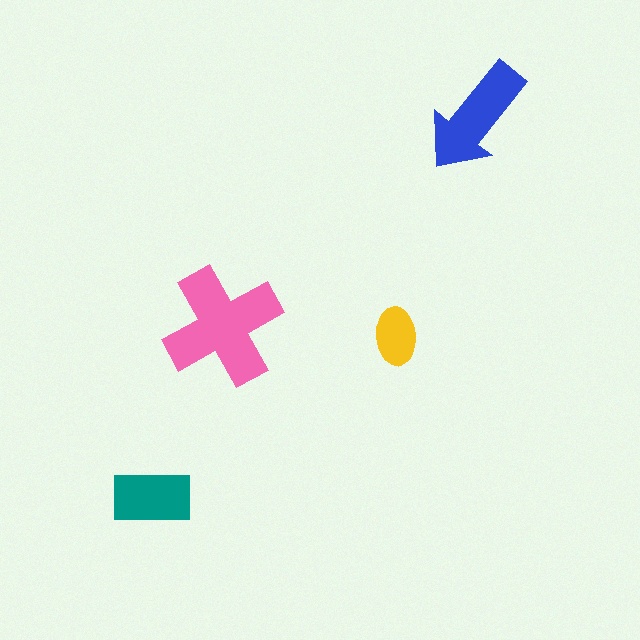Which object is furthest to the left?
The teal rectangle is leftmost.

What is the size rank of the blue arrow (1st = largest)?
2nd.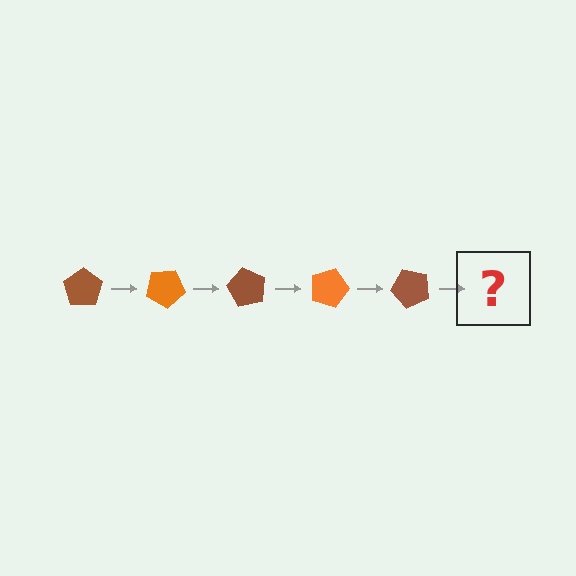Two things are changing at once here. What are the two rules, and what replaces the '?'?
The two rules are that it rotates 30 degrees each step and the color cycles through brown and orange. The '?' should be an orange pentagon, rotated 150 degrees from the start.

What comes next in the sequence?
The next element should be an orange pentagon, rotated 150 degrees from the start.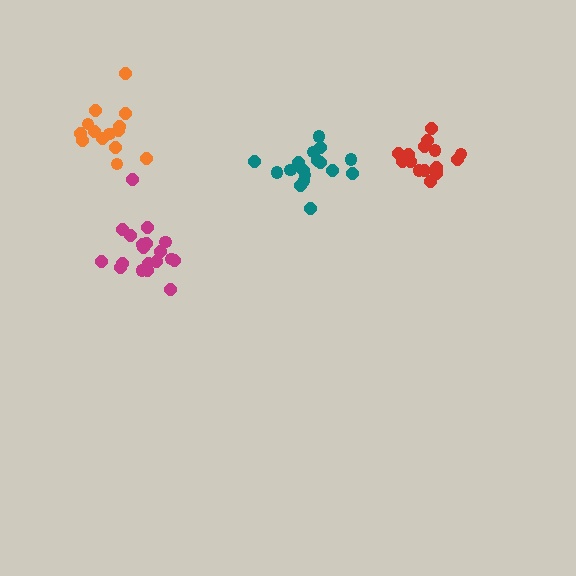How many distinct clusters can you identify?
There are 4 distinct clusters.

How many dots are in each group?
Group 1: 17 dots, Group 2: 14 dots, Group 3: 19 dots, Group 4: 16 dots (66 total).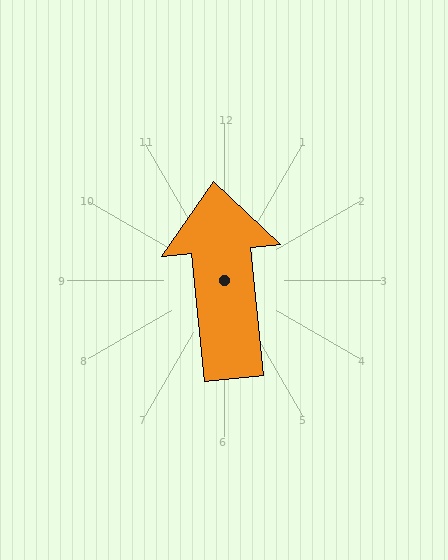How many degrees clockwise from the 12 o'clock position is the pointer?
Approximately 354 degrees.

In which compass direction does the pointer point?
North.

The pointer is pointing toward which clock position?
Roughly 12 o'clock.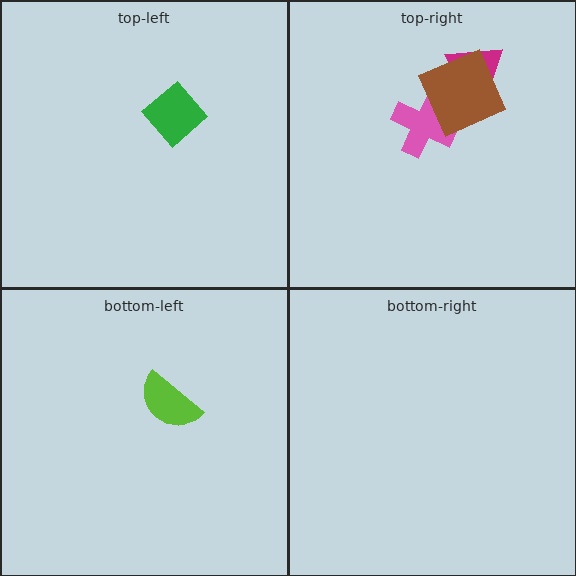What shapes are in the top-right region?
The magenta trapezoid, the pink cross, the brown square.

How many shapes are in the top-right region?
3.